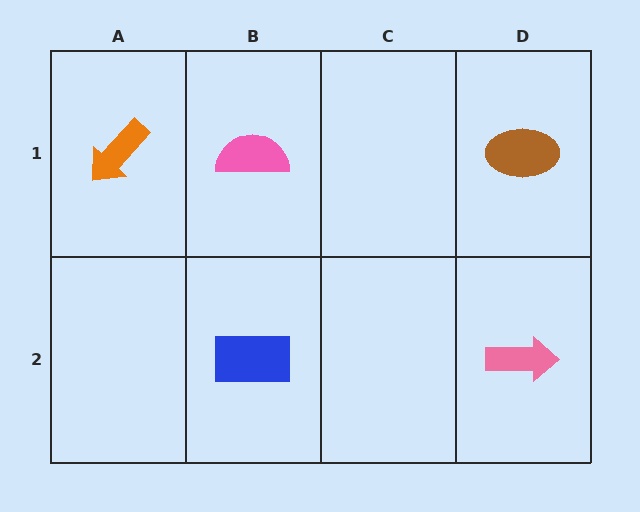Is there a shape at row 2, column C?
No, that cell is empty.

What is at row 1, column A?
An orange arrow.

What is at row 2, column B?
A blue rectangle.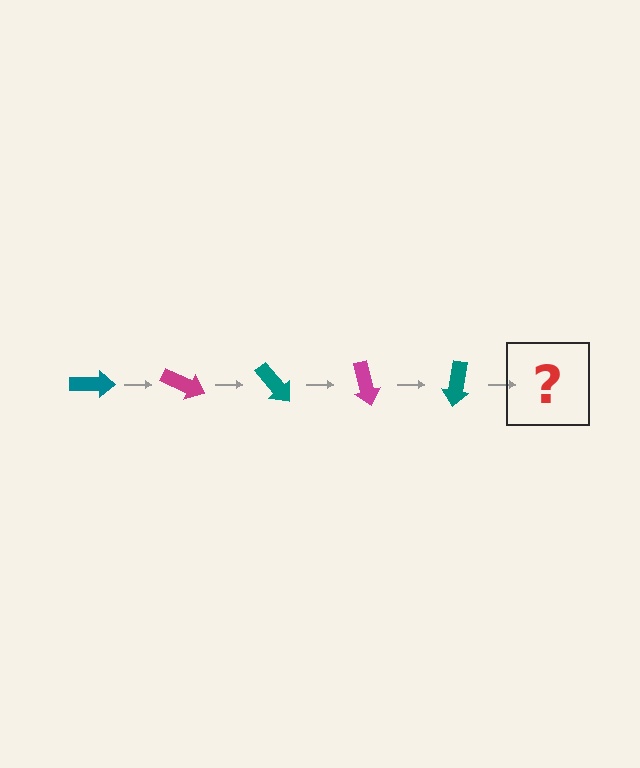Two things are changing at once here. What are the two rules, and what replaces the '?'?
The two rules are that it rotates 25 degrees each step and the color cycles through teal and magenta. The '?' should be a magenta arrow, rotated 125 degrees from the start.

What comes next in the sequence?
The next element should be a magenta arrow, rotated 125 degrees from the start.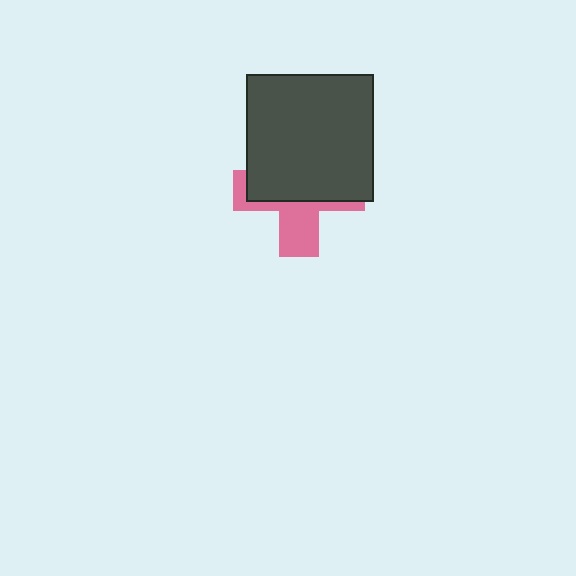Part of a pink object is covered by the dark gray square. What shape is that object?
It is a cross.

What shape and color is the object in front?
The object in front is a dark gray square.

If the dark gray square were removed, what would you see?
You would see the complete pink cross.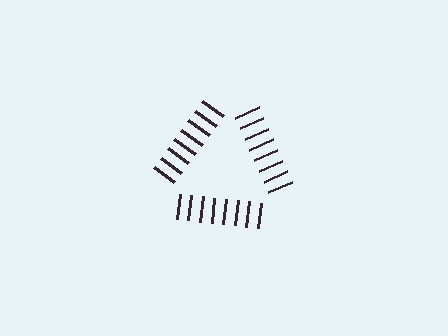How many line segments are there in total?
24 — 8 along each of the 3 edges.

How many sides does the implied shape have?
3 sides — the line-ends trace a triangle.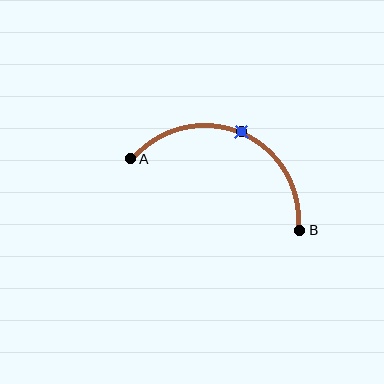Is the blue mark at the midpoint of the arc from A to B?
Yes. The blue mark lies on the arc at equal arc-length from both A and B — it is the arc midpoint.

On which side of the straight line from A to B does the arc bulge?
The arc bulges above the straight line connecting A and B.